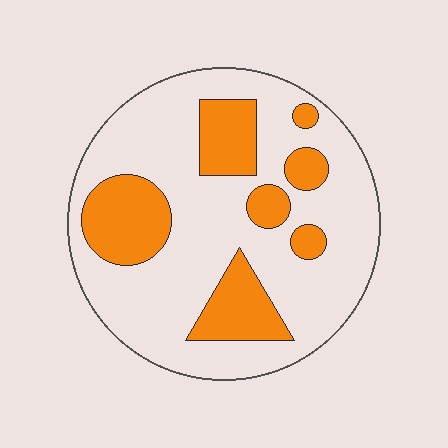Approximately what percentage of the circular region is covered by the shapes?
Approximately 25%.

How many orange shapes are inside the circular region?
7.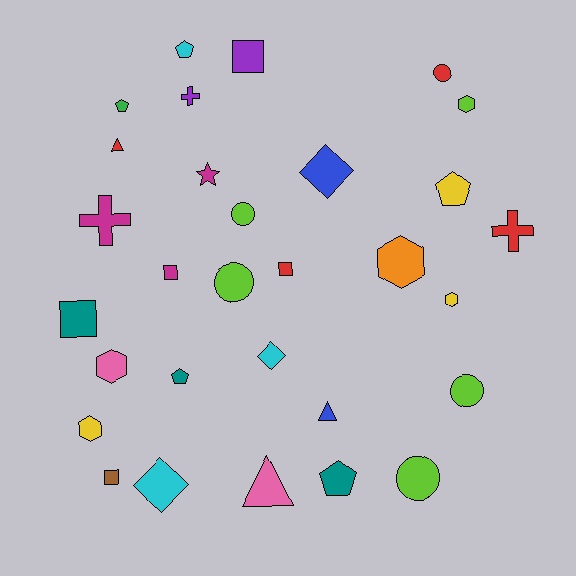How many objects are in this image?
There are 30 objects.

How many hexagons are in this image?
There are 5 hexagons.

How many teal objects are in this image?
There are 3 teal objects.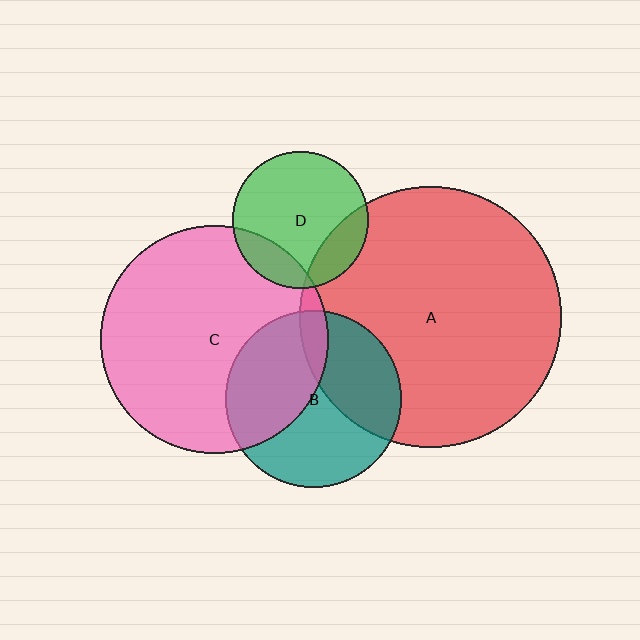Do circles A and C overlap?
Yes.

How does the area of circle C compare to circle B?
Approximately 1.7 times.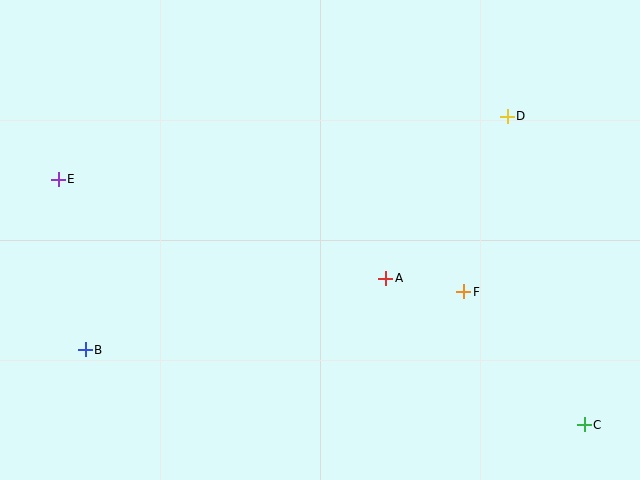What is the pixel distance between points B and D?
The distance between B and D is 482 pixels.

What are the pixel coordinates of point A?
Point A is at (386, 278).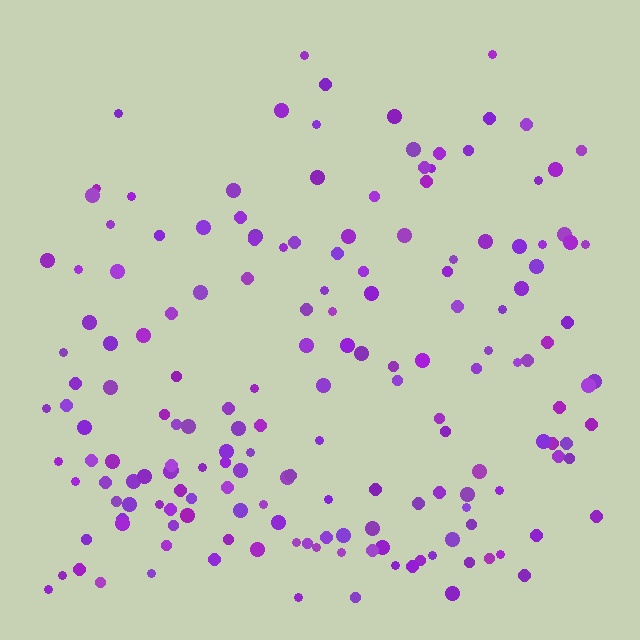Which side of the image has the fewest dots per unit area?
The top.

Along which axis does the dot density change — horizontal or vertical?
Vertical.